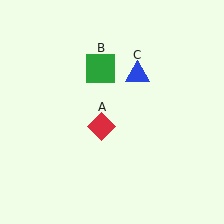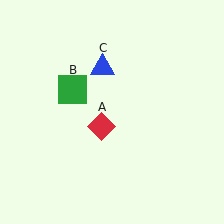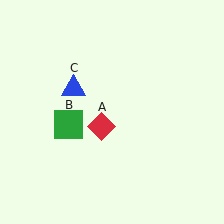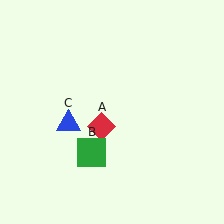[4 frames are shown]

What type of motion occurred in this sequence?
The green square (object B), blue triangle (object C) rotated counterclockwise around the center of the scene.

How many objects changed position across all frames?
2 objects changed position: green square (object B), blue triangle (object C).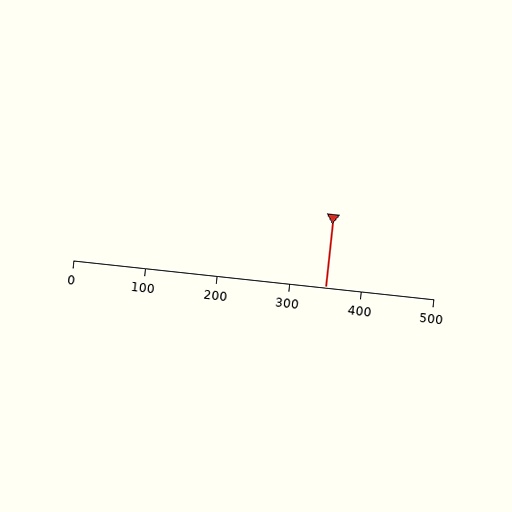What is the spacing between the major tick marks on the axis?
The major ticks are spaced 100 apart.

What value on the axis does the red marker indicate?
The marker indicates approximately 350.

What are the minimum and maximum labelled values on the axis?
The axis runs from 0 to 500.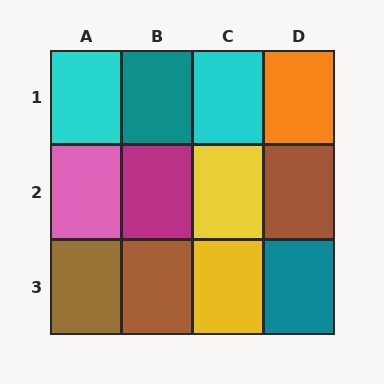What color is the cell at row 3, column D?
Teal.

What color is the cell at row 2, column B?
Magenta.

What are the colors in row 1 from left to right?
Cyan, teal, cyan, orange.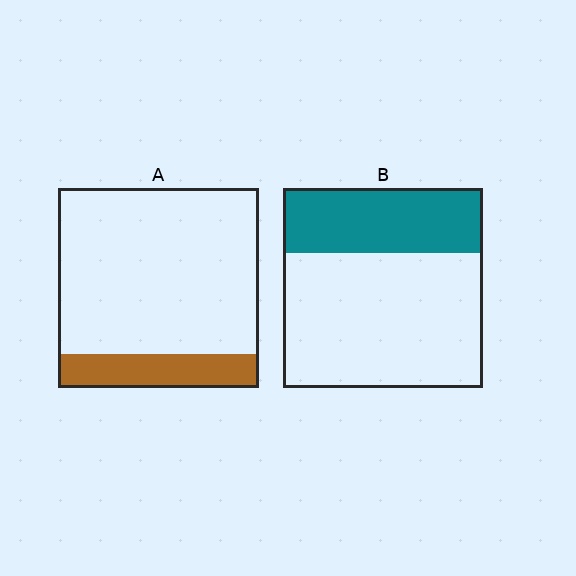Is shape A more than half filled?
No.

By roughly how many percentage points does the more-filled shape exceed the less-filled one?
By roughly 15 percentage points (B over A).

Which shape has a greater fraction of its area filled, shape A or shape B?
Shape B.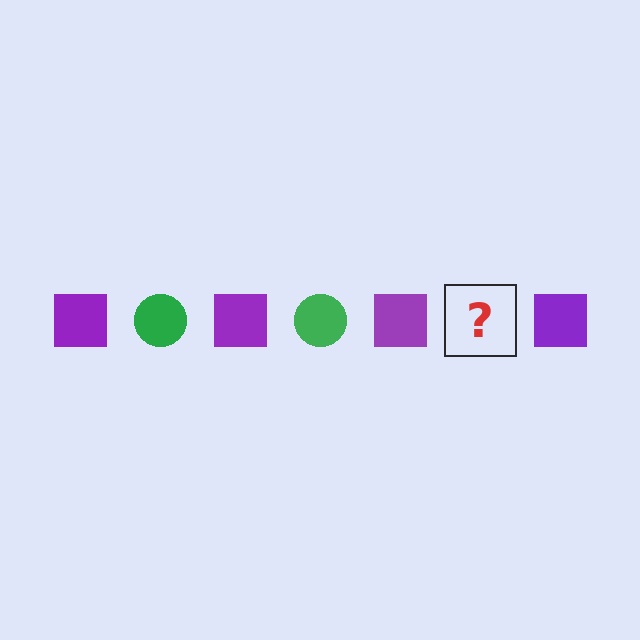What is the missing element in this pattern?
The missing element is a green circle.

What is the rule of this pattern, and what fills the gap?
The rule is that the pattern alternates between purple square and green circle. The gap should be filled with a green circle.